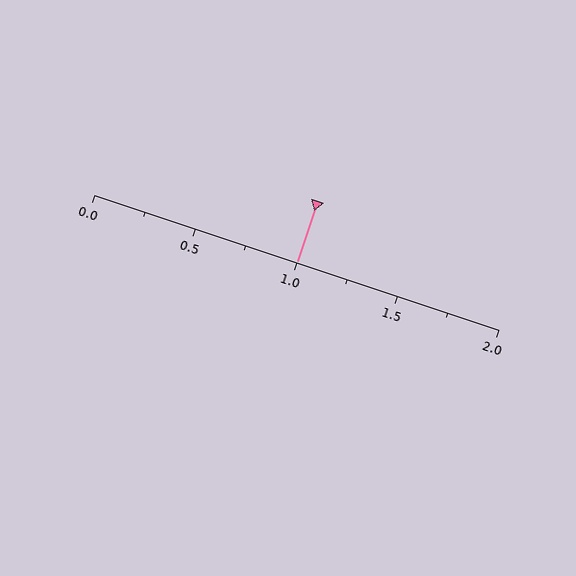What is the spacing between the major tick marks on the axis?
The major ticks are spaced 0.5 apart.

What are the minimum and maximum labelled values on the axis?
The axis runs from 0.0 to 2.0.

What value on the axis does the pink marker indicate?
The marker indicates approximately 1.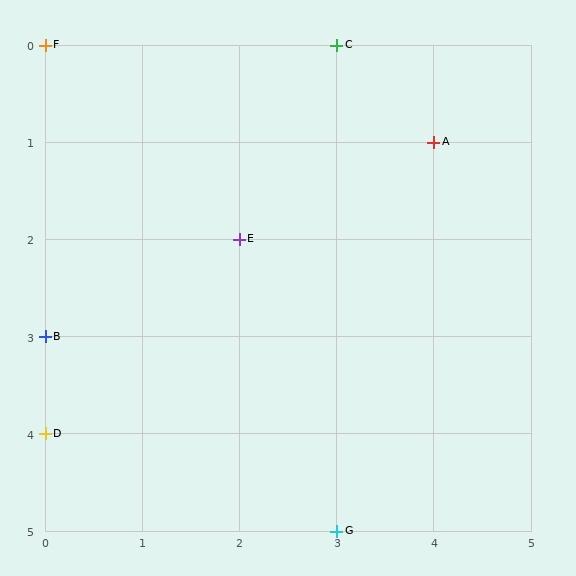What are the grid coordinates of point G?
Point G is at grid coordinates (3, 5).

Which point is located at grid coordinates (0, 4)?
Point D is at (0, 4).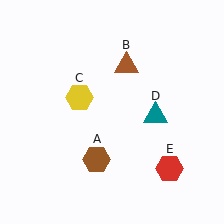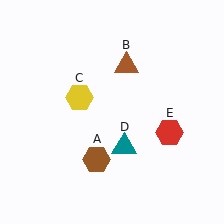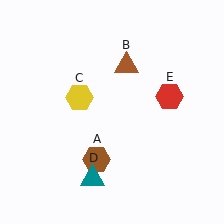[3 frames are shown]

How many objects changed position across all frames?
2 objects changed position: teal triangle (object D), red hexagon (object E).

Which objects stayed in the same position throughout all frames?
Brown hexagon (object A) and brown triangle (object B) and yellow hexagon (object C) remained stationary.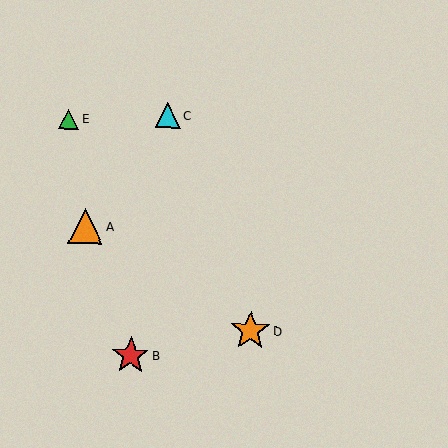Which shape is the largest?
The orange star (labeled D) is the largest.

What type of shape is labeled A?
Shape A is an orange triangle.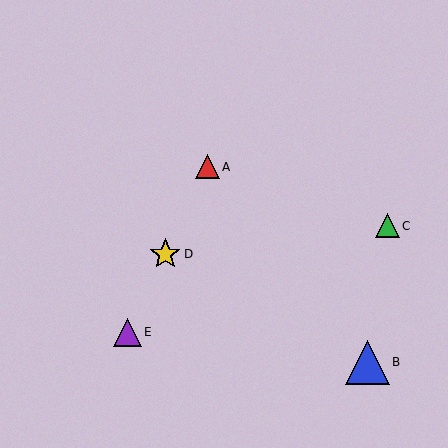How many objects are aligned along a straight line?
3 objects (A, D, E) are aligned along a straight line.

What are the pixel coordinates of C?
Object C is at (387, 226).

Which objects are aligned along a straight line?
Objects A, D, E are aligned along a straight line.